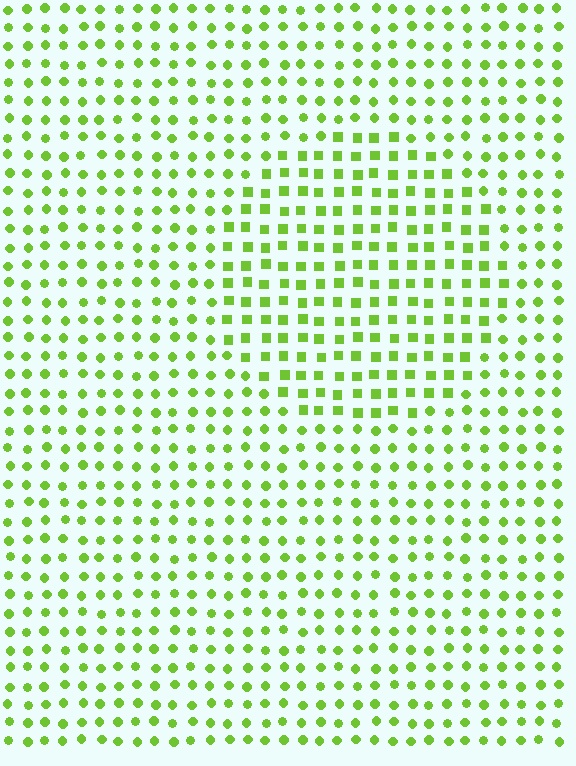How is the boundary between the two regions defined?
The boundary is defined by a change in element shape: squares inside vs. circles outside. All elements share the same color and spacing.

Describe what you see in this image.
The image is filled with small lime elements arranged in a uniform grid. A circle-shaped region contains squares, while the surrounding area contains circles. The boundary is defined purely by the change in element shape.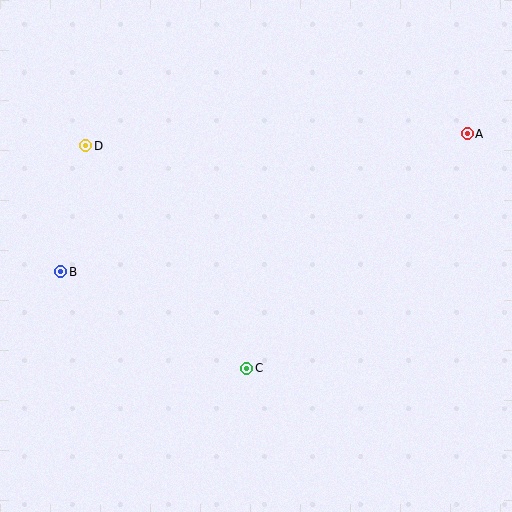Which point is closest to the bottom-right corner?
Point C is closest to the bottom-right corner.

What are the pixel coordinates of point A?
Point A is at (467, 134).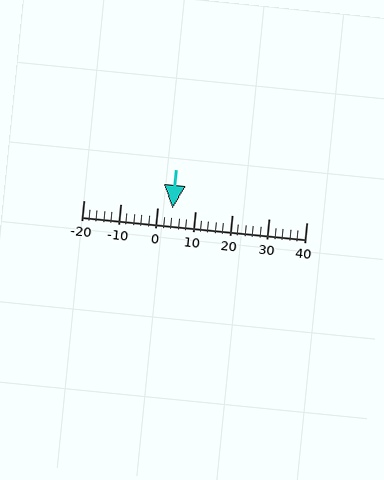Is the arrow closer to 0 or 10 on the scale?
The arrow is closer to 0.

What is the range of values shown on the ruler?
The ruler shows values from -20 to 40.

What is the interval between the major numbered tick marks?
The major tick marks are spaced 10 units apart.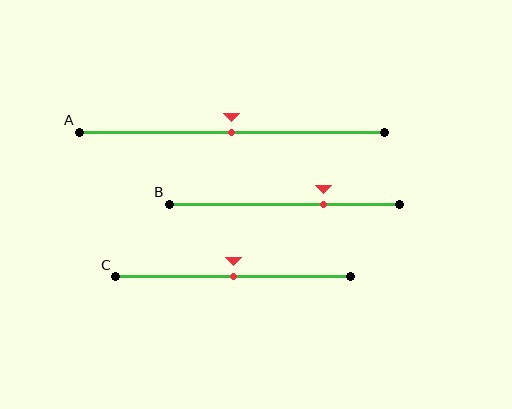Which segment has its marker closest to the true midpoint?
Segment A has its marker closest to the true midpoint.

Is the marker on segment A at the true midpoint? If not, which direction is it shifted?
Yes, the marker on segment A is at the true midpoint.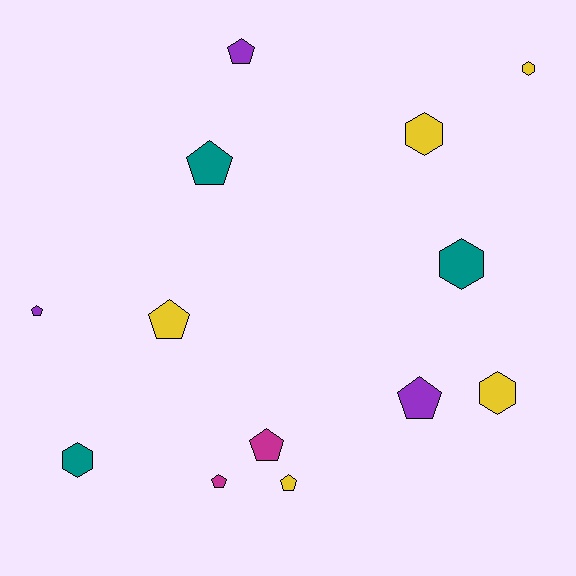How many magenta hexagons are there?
There are no magenta hexagons.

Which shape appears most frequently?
Pentagon, with 8 objects.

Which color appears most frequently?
Yellow, with 5 objects.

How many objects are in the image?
There are 13 objects.